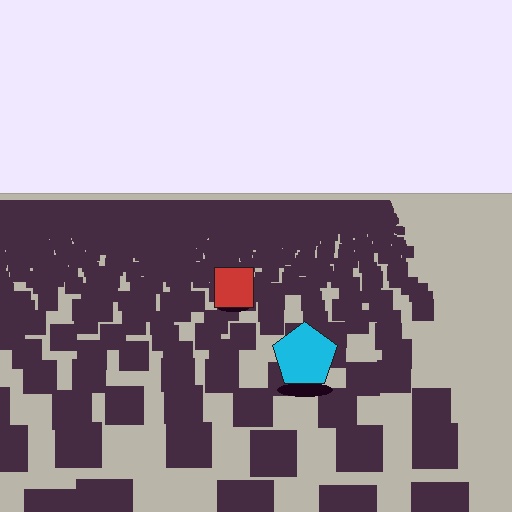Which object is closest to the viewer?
The cyan pentagon is closest. The texture marks near it are larger and more spread out.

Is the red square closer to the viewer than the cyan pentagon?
No. The cyan pentagon is closer — you can tell from the texture gradient: the ground texture is coarser near it.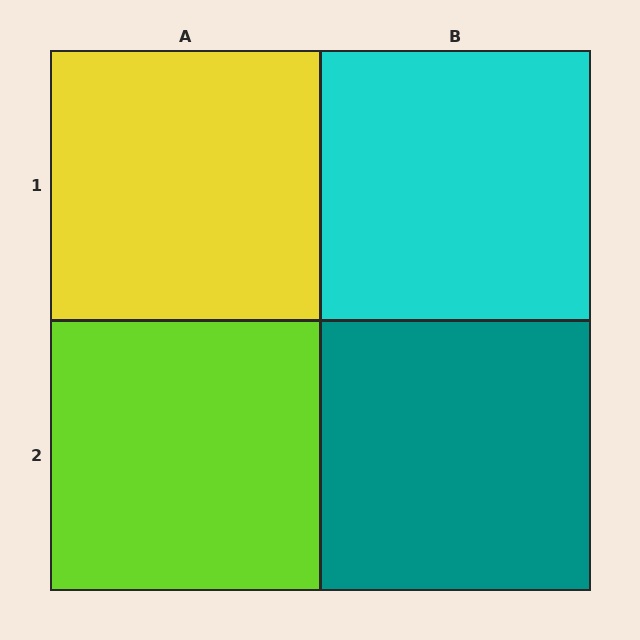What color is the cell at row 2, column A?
Lime.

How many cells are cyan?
1 cell is cyan.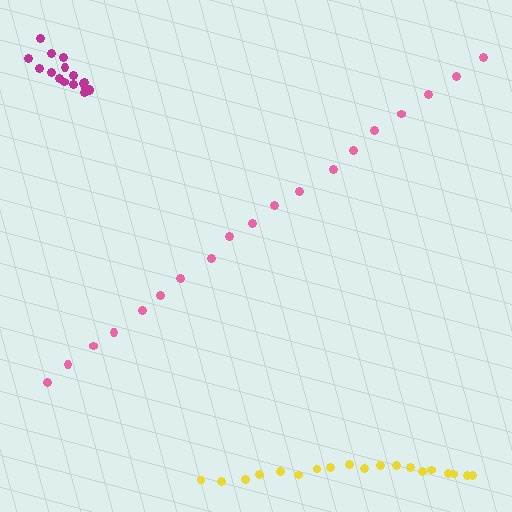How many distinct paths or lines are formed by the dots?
There are 3 distinct paths.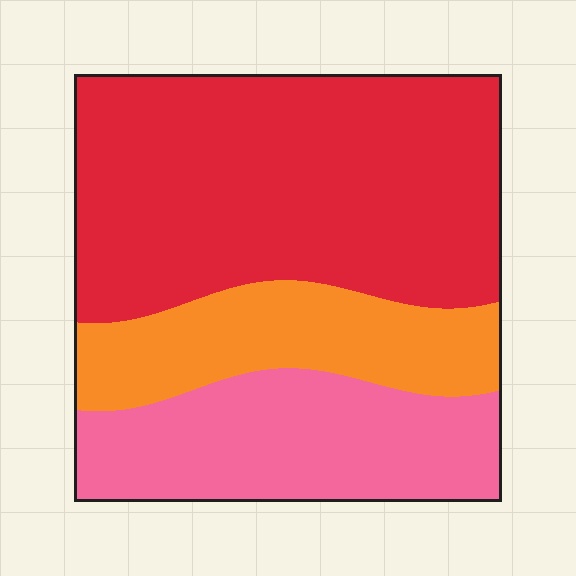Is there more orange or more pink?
Pink.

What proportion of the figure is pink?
Pink takes up between a quarter and a half of the figure.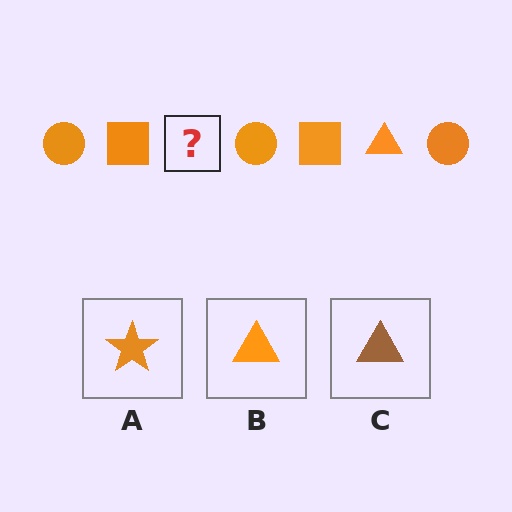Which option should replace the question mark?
Option B.